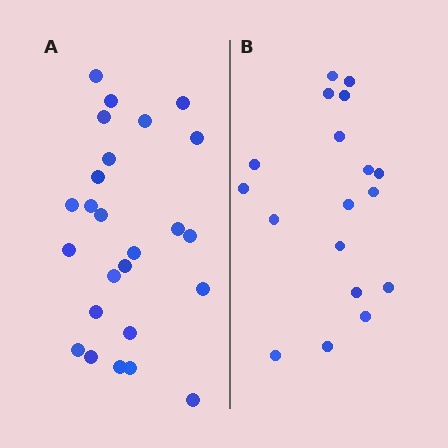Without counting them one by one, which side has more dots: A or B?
Region A (the left region) has more dots.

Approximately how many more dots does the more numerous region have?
Region A has roughly 8 or so more dots than region B.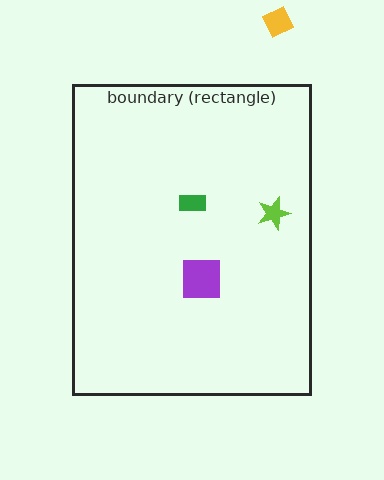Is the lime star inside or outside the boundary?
Inside.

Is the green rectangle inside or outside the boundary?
Inside.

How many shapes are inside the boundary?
3 inside, 1 outside.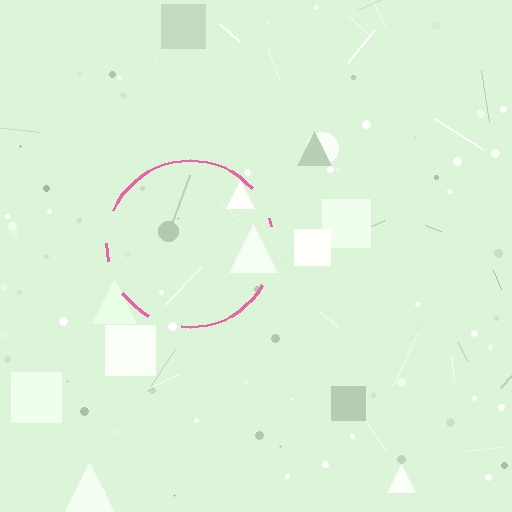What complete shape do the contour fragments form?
The contour fragments form a circle.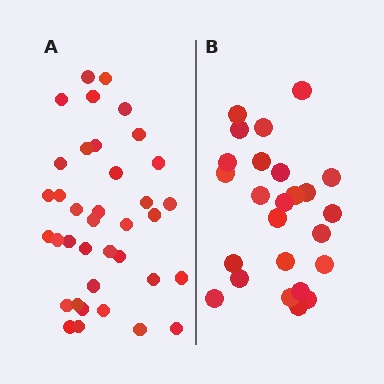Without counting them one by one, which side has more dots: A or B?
Region A (the left region) has more dots.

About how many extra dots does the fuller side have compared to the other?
Region A has roughly 12 or so more dots than region B.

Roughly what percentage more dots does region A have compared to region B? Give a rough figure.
About 50% more.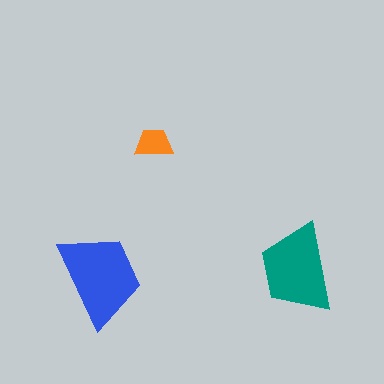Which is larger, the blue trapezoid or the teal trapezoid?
The blue one.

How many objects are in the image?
There are 3 objects in the image.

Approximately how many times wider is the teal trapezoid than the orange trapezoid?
About 2.5 times wider.